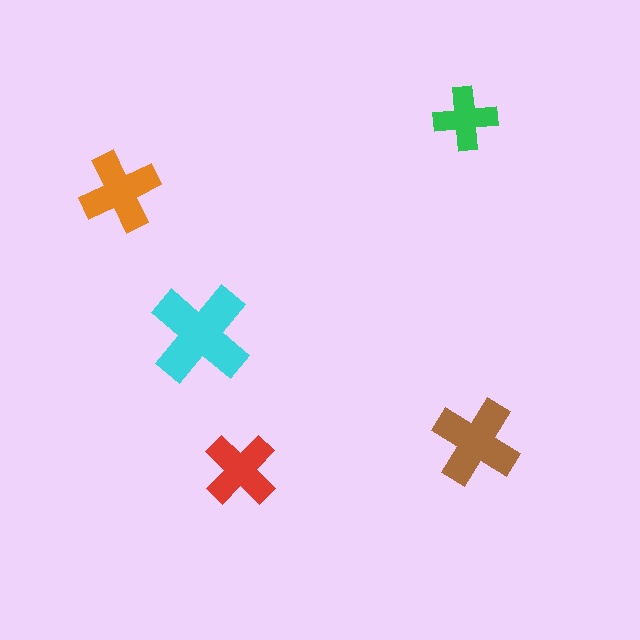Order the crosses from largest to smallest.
the cyan one, the brown one, the orange one, the red one, the green one.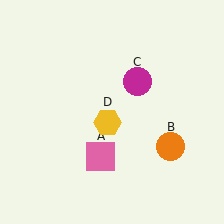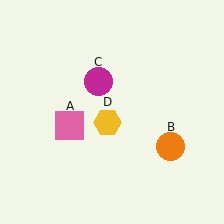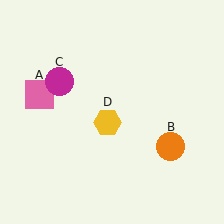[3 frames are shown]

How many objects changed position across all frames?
2 objects changed position: pink square (object A), magenta circle (object C).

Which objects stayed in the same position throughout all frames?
Orange circle (object B) and yellow hexagon (object D) remained stationary.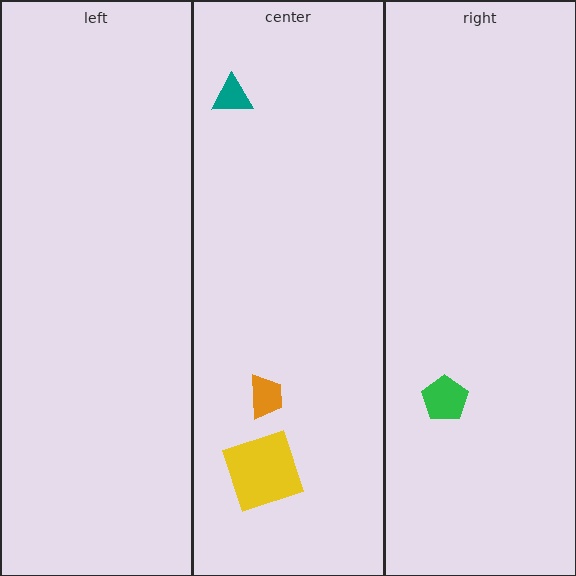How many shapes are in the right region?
1.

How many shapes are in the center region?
3.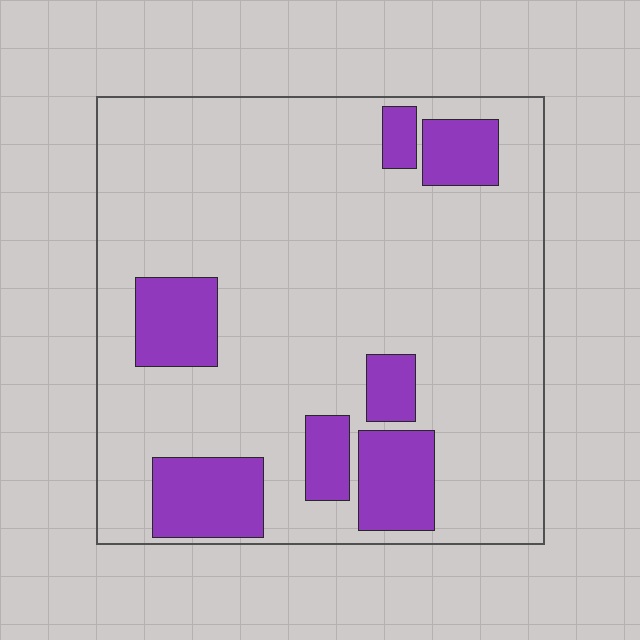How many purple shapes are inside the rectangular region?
7.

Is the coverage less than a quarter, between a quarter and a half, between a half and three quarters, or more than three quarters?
Less than a quarter.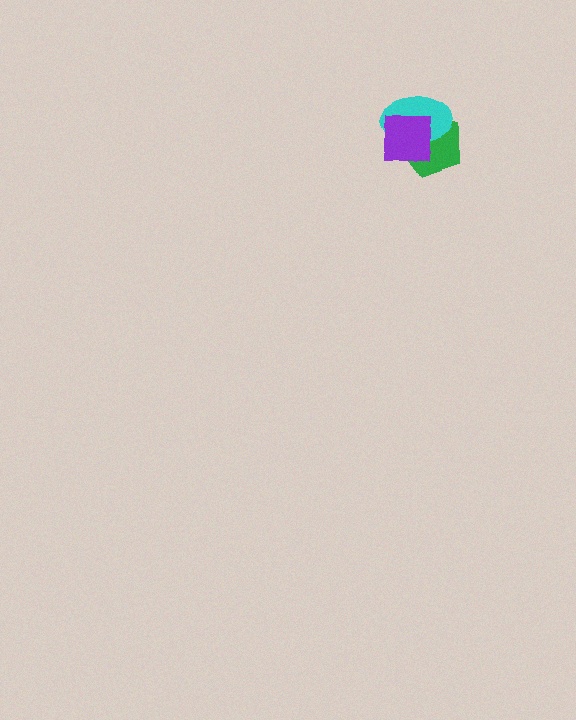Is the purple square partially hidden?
No, no other shape covers it.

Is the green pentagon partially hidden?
Yes, it is partially covered by another shape.